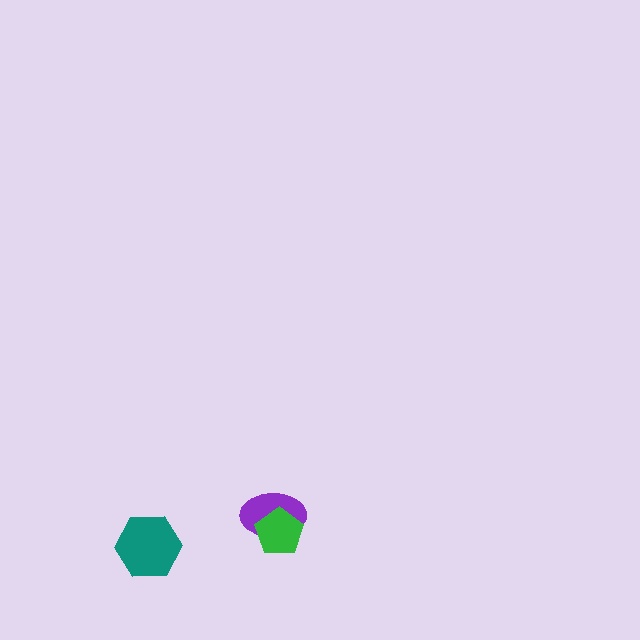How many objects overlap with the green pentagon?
1 object overlaps with the green pentagon.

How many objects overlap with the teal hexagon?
0 objects overlap with the teal hexagon.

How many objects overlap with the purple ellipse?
1 object overlaps with the purple ellipse.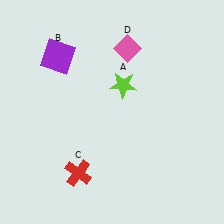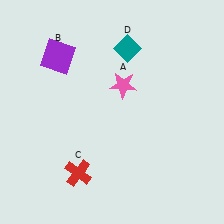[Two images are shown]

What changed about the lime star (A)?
In Image 1, A is lime. In Image 2, it changed to pink.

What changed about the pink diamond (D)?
In Image 1, D is pink. In Image 2, it changed to teal.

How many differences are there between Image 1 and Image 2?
There are 2 differences between the two images.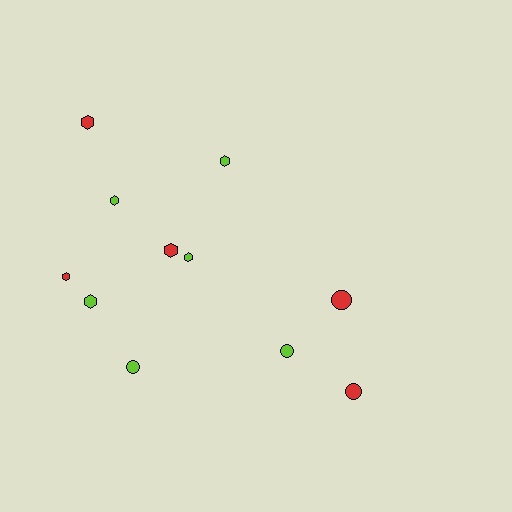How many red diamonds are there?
There are no red diamonds.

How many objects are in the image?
There are 11 objects.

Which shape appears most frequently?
Hexagon, with 7 objects.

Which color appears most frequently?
Lime, with 6 objects.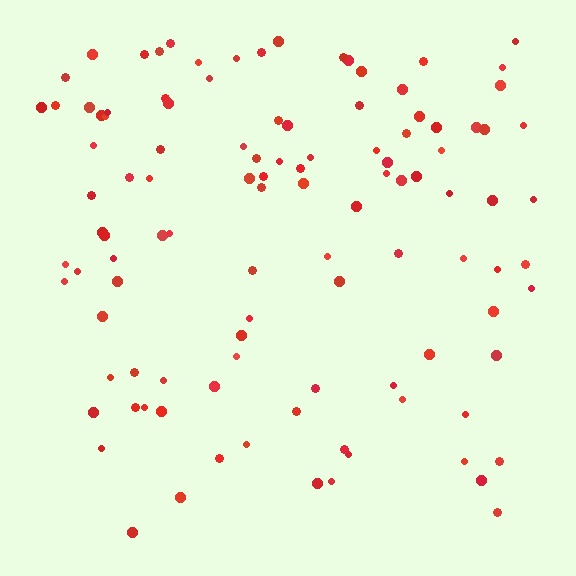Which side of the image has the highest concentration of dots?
The top.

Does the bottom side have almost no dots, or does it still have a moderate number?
Still a moderate number, just noticeably fewer than the top.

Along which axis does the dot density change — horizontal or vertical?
Vertical.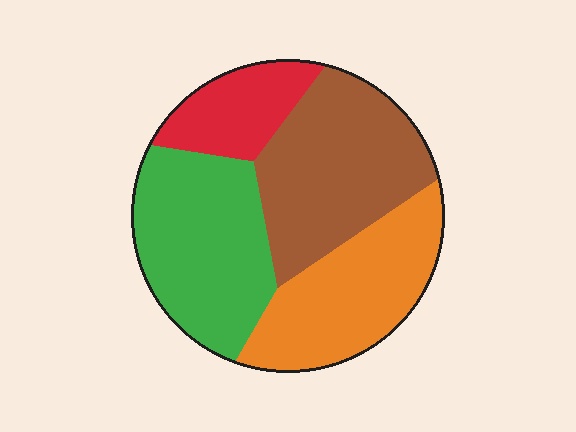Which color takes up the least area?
Red, at roughly 15%.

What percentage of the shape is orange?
Orange takes up between a quarter and a half of the shape.